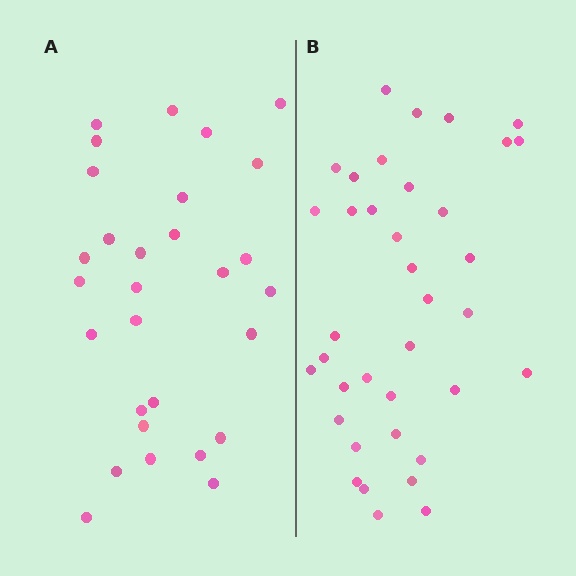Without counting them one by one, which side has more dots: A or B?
Region B (the right region) has more dots.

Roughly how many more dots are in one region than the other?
Region B has roughly 8 or so more dots than region A.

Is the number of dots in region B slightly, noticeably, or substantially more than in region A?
Region B has noticeably more, but not dramatically so. The ratio is roughly 1.3 to 1.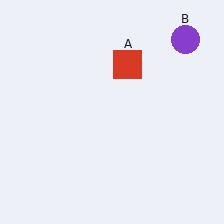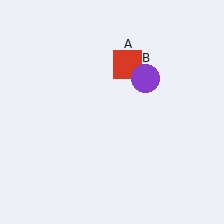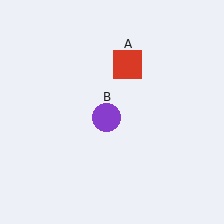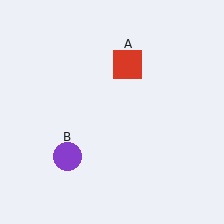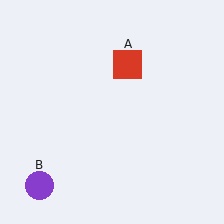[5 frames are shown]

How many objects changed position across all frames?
1 object changed position: purple circle (object B).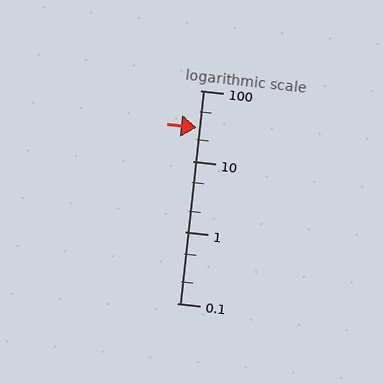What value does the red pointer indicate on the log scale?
The pointer indicates approximately 30.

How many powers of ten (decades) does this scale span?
The scale spans 3 decades, from 0.1 to 100.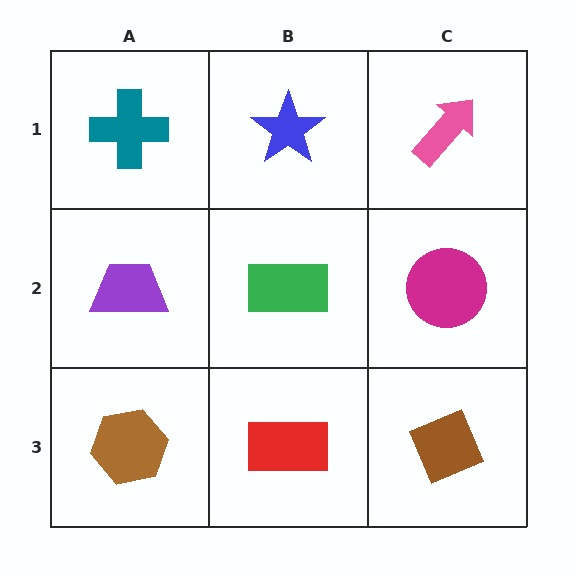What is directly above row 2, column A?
A teal cross.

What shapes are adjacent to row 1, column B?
A green rectangle (row 2, column B), a teal cross (row 1, column A), a pink arrow (row 1, column C).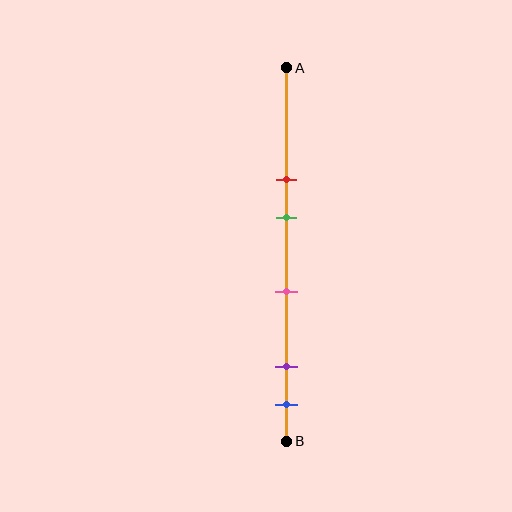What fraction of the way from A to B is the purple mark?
The purple mark is approximately 80% (0.8) of the way from A to B.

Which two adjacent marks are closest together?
The purple and blue marks are the closest adjacent pair.